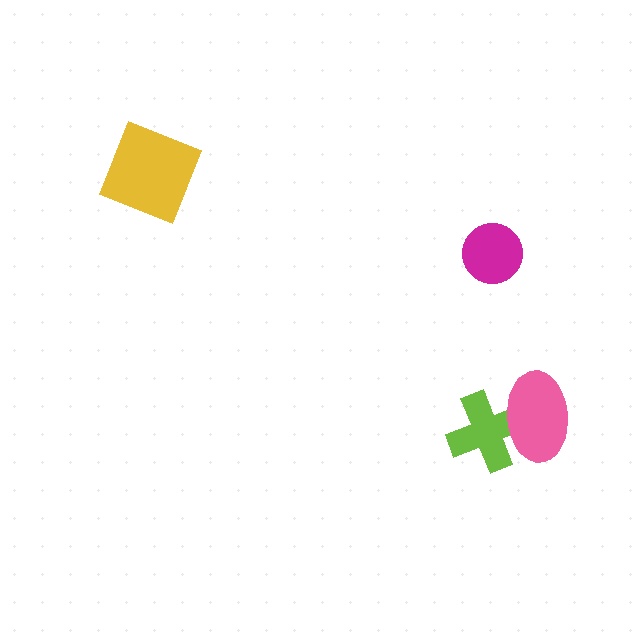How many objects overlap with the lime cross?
1 object overlaps with the lime cross.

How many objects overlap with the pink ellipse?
1 object overlaps with the pink ellipse.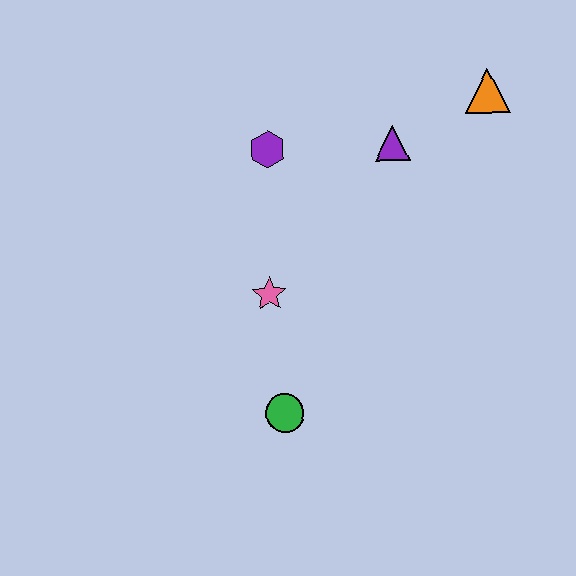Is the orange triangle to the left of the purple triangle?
No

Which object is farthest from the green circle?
The orange triangle is farthest from the green circle.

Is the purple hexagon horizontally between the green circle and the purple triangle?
No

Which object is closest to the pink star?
The green circle is closest to the pink star.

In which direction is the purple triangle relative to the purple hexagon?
The purple triangle is to the right of the purple hexagon.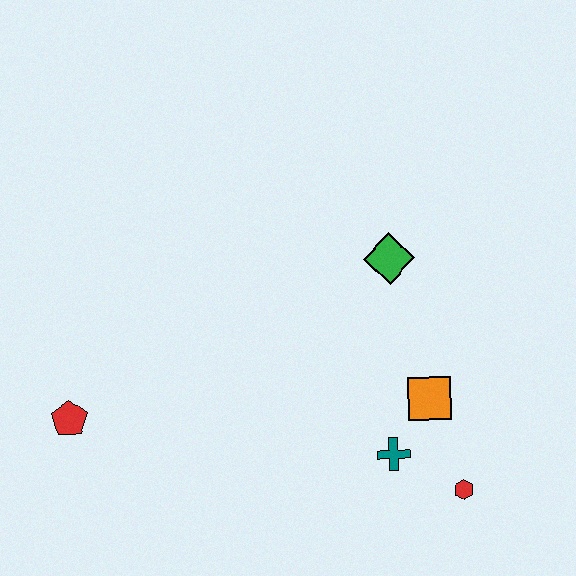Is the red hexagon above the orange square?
No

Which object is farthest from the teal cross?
The red pentagon is farthest from the teal cross.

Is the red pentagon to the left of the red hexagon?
Yes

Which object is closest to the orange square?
The teal cross is closest to the orange square.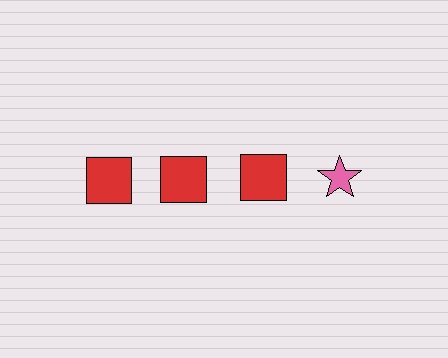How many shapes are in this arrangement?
There are 4 shapes arranged in a grid pattern.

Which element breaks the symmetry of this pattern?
The pink star in the top row, second from right column breaks the symmetry. All other shapes are red squares.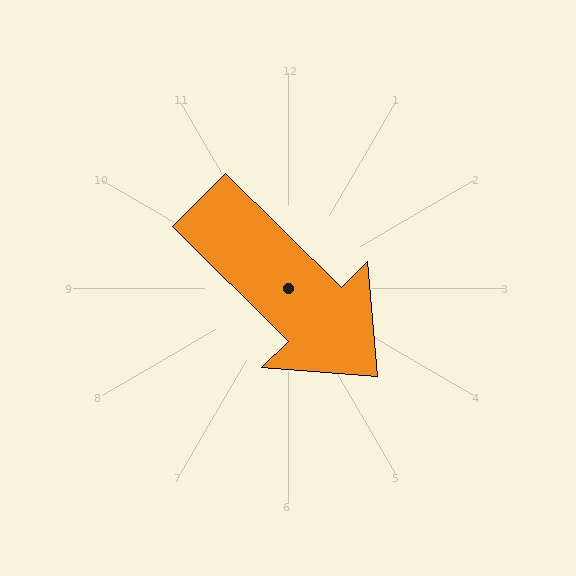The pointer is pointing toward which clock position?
Roughly 4 o'clock.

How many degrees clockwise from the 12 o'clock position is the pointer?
Approximately 135 degrees.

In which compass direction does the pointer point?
Southeast.